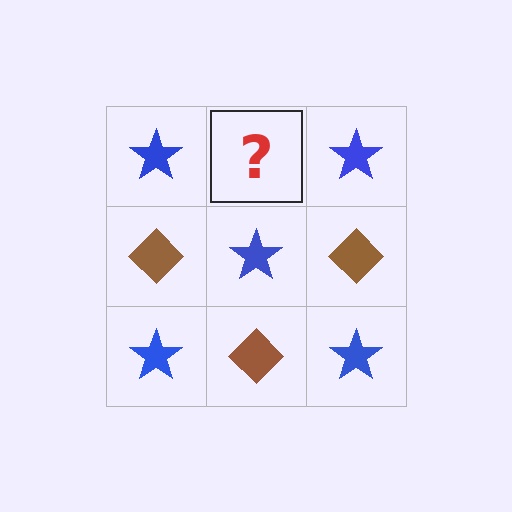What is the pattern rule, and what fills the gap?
The rule is that it alternates blue star and brown diamond in a checkerboard pattern. The gap should be filled with a brown diamond.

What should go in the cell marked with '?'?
The missing cell should contain a brown diamond.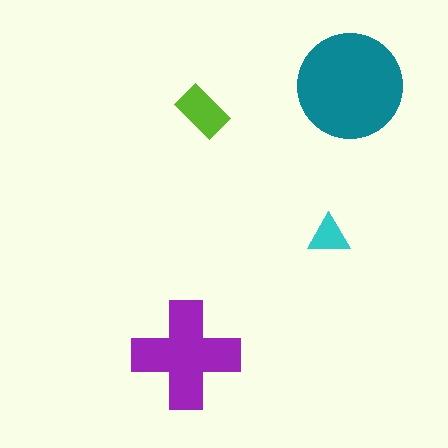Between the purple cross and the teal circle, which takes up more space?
The teal circle.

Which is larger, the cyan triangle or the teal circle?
The teal circle.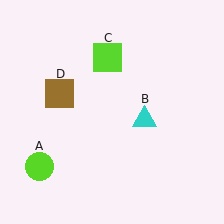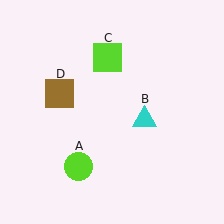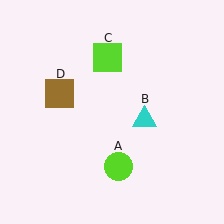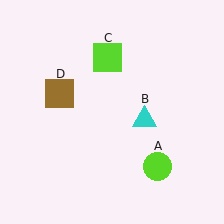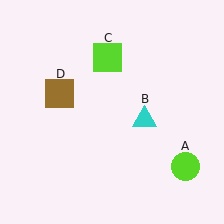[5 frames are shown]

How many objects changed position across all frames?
1 object changed position: lime circle (object A).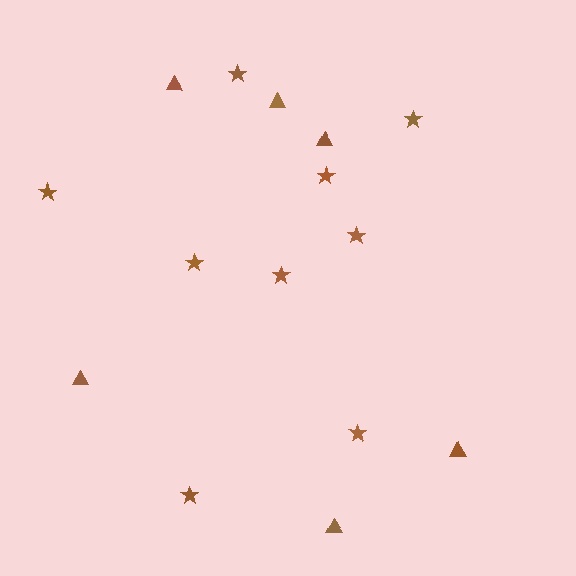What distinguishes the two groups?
There are 2 groups: one group of triangles (6) and one group of stars (9).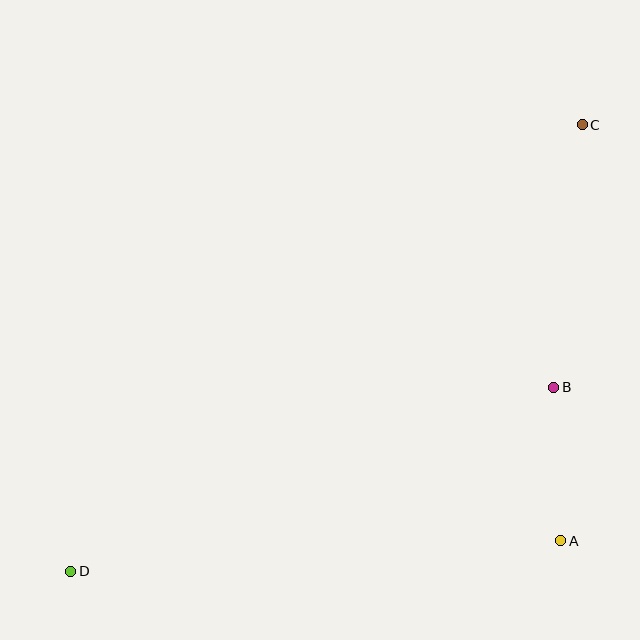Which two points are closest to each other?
Points A and B are closest to each other.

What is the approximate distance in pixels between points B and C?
The distance between B and C is approximately 264 pixels.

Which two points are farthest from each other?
Points C and D are farthest from each other.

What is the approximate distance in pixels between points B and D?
The distance between B and D is approximately 517 pixels.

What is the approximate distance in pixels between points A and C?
The distance between A and C is approximately 417 pixels.